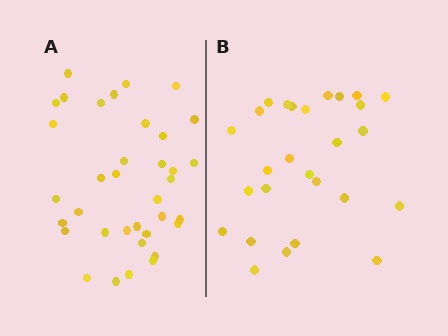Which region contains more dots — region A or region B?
Region A (the left region) has more dots.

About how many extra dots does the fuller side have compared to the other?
Region A has roughly 8 or so more dots than region B.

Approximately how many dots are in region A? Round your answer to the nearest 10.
About 40 dots. (The exact count is 36, which rounds to 40.)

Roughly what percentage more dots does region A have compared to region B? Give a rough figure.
About 35% more.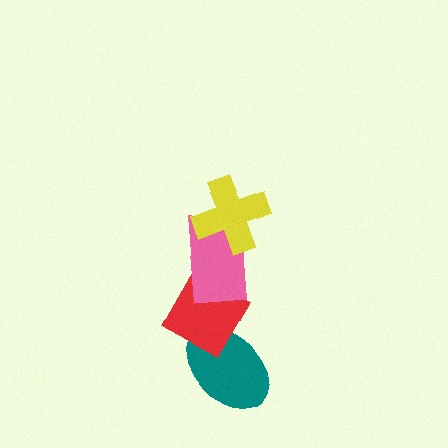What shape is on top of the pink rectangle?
The yellow cross is on top of the pink rectangle.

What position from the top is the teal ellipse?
The teal ellipse is 4th from the top.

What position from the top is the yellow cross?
The yellow cross is 1st from the top.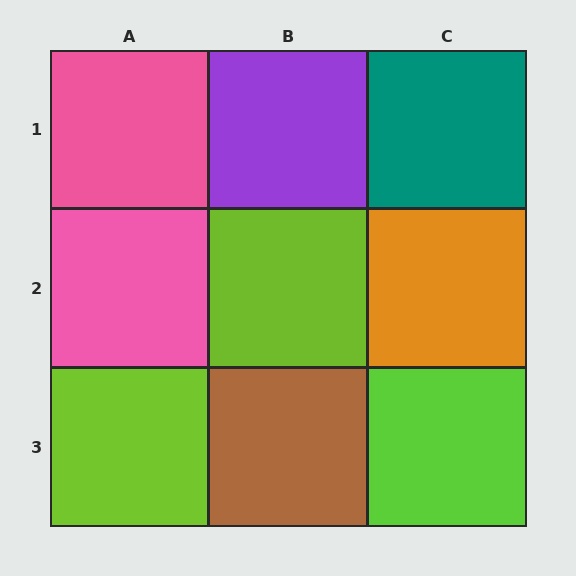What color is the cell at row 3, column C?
Lime.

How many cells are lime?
3 cells are lime.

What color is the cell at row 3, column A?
Lime.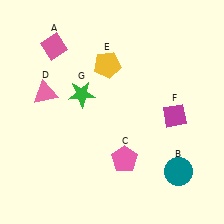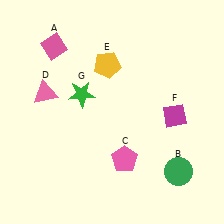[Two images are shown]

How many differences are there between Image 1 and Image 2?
There is 1 difference between the two images.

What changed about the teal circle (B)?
In Image 1, B is teal. In Image 2, it changed to green.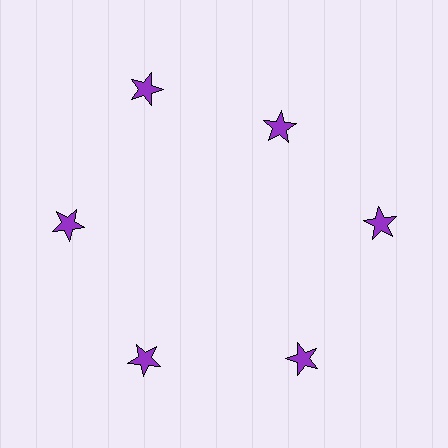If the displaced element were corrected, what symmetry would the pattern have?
It would have 6-fold rotational symmetry — the pattern would map onto itself every 60 degrees.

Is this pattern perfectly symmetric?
No. The 6 purple stars are arranged in a ring, but one element near the 1 o'clock position is pulled inward toward the center, breaking the 6-fold rotational symmetry.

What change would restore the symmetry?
The symmetry would be restored by moving it outward, back onto the ring so that all 6 stars sit at equal angles and equal distance from the center.